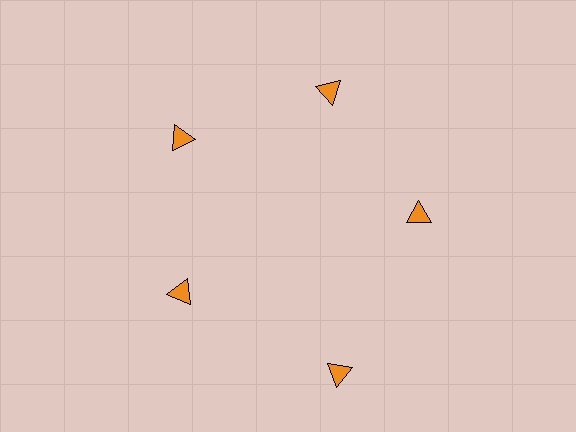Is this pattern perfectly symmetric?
No. The 5 orange triangles are arranged in a ring, but one element near the 5 o'clock position is pushed outward from the center, breaking the 5-fold rotational symmetry.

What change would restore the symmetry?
The symmetry would be restored by moving it inward, back onto the ring so that all 5 triangles sit at equal angles and equal distance from the center.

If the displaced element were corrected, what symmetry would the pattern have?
It would have 5-fold rotational symmetry — the pattern would map onto itself every 72 degrees.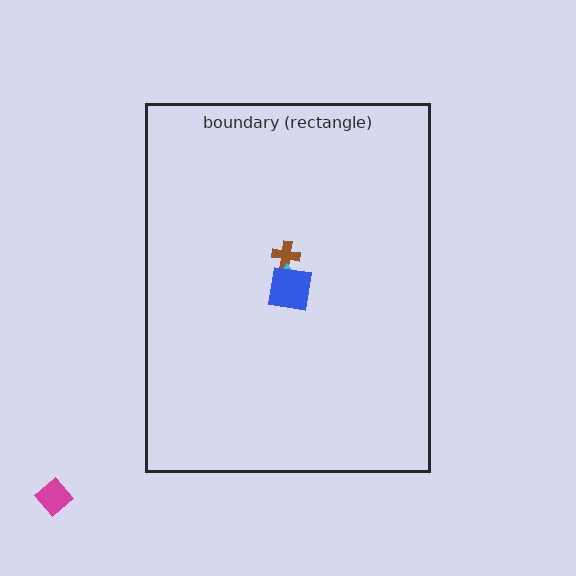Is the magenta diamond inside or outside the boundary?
Outside.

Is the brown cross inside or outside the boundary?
Inside.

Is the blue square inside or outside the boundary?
Inside.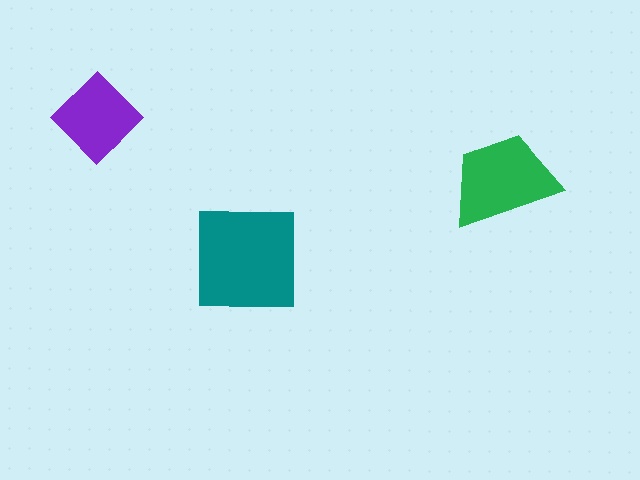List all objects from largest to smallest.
The teal square, the green trapezoid, the purple diamond.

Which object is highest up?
The purple diamond is topmost.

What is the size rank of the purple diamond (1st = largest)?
3rd.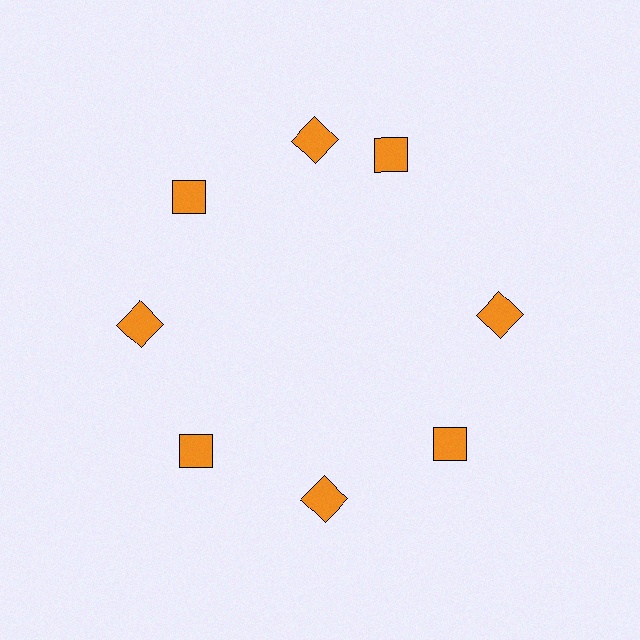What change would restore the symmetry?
The symmetry would be restored by rotating it back into even spacing with its neighbors so that all 8 diamonds sit at equal angles and equal distance from the center.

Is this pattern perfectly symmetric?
No. The 8 orange diamonds are arranged in a ring, but one element near the 2 o'clock position is rotated out of alignment along the ring, breaking the 8-fold rotational symmetry.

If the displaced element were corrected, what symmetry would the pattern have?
It would have 8-fold rotational symmetry — the pattern would map onto itself every 45 degrees.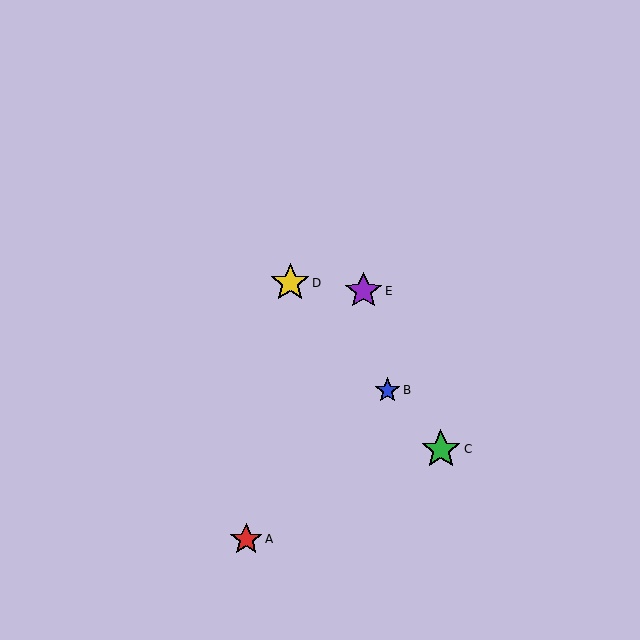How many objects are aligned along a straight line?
3 objects (B, C, D) are aligned along a straight line.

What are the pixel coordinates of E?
Object E is at (363, 291).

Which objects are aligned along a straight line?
Objects B, C, D are aligned along a straight line.